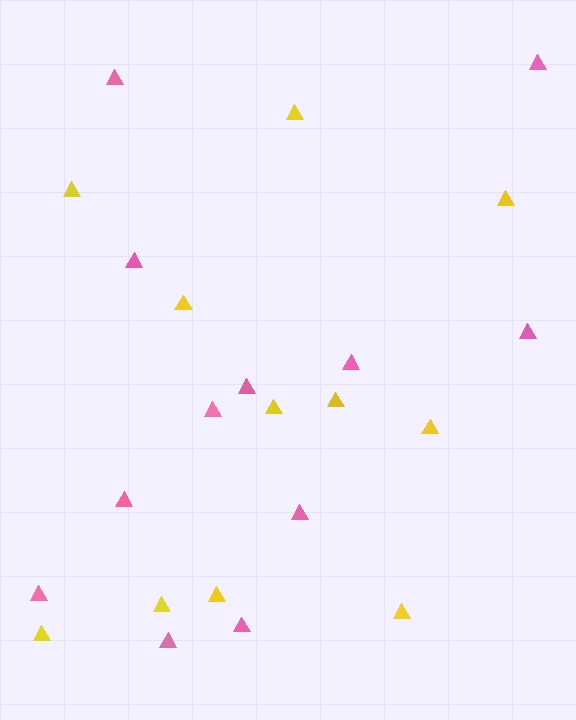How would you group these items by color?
There are 2 groups: one group of pink triangles (12) and one group of yellow triangles (11).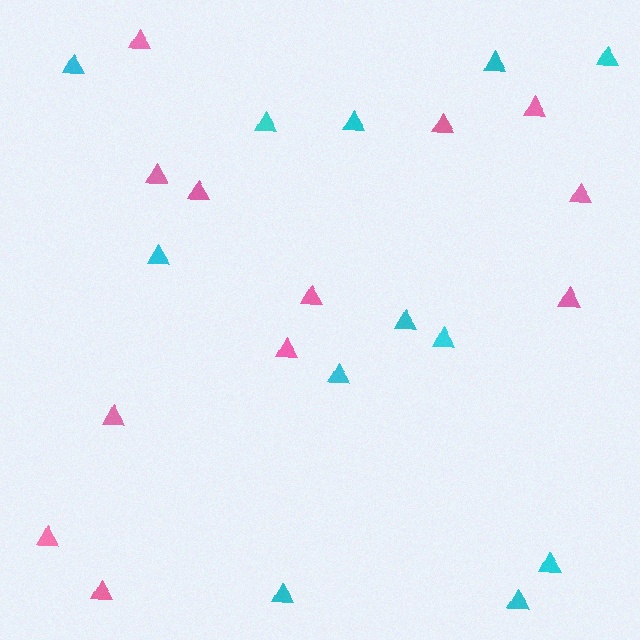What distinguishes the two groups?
There are 2 groups: one group of pink triangles (12) and one group of cyan triangles (12).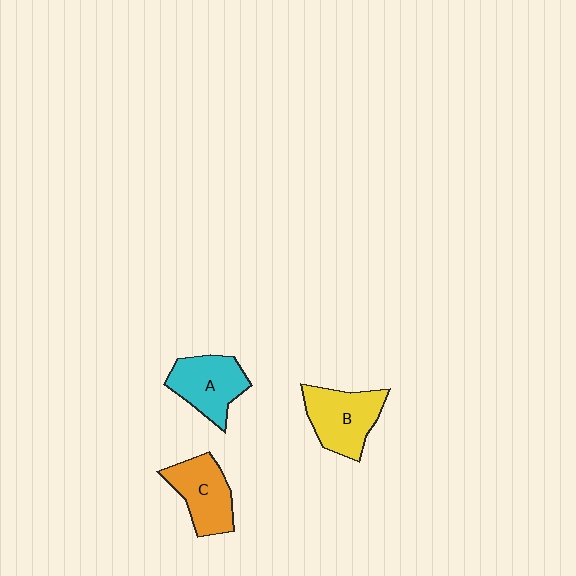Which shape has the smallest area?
Shape C (orange).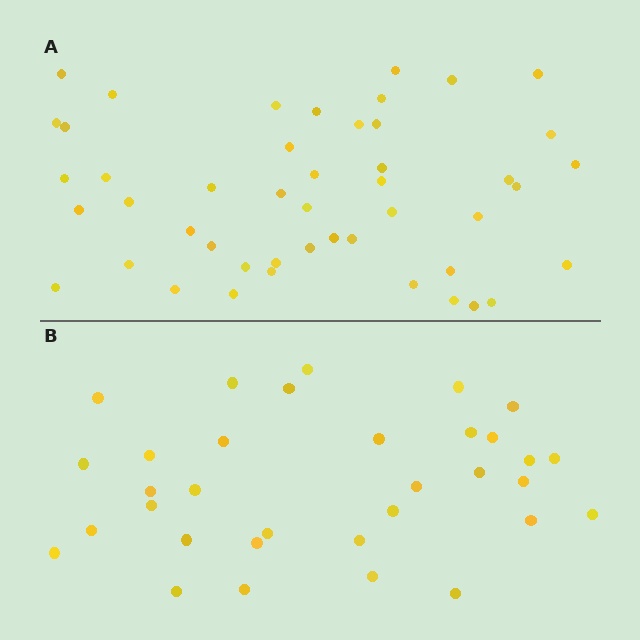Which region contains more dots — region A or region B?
Region A (the top region) has more dots.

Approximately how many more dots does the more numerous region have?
Region A has approximately 15 more dots than region B.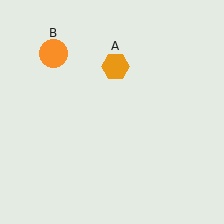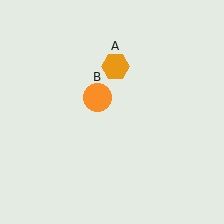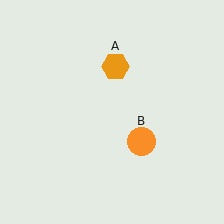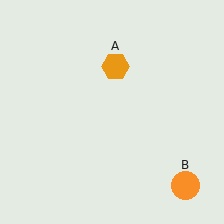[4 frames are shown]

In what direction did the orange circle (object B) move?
The orange circle (object B) moved down and to the right.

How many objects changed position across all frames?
1 object changed position: orange circle (object B).